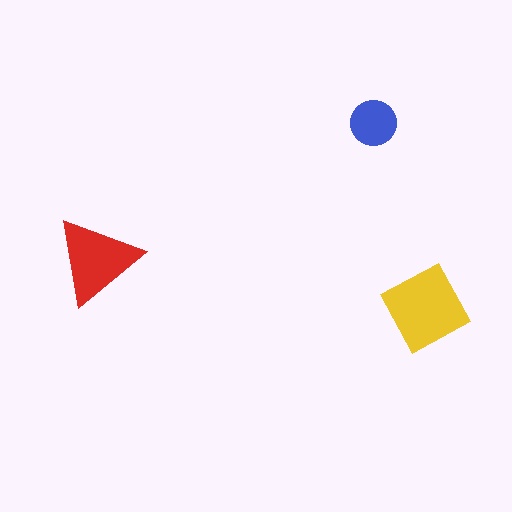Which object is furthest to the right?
The yellow diamond is rightmost.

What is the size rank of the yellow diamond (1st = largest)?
1st.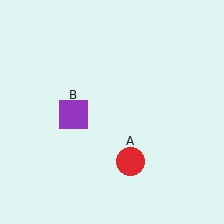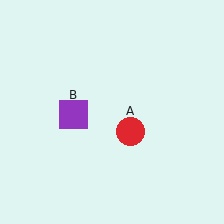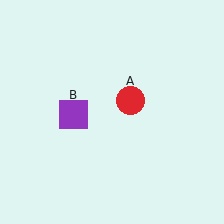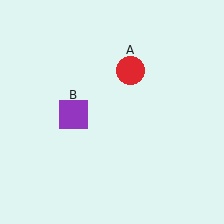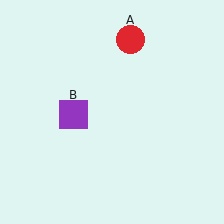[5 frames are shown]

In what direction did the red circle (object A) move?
The red circle (object A) moved up.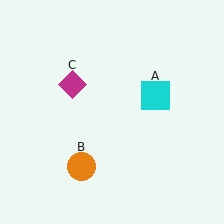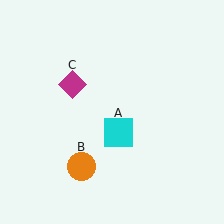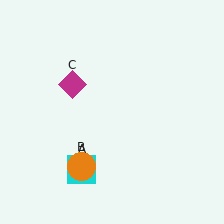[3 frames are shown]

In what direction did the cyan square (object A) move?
The cyan square (object A) moved down and to the left.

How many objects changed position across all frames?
1 object changed position: cyan square (object A).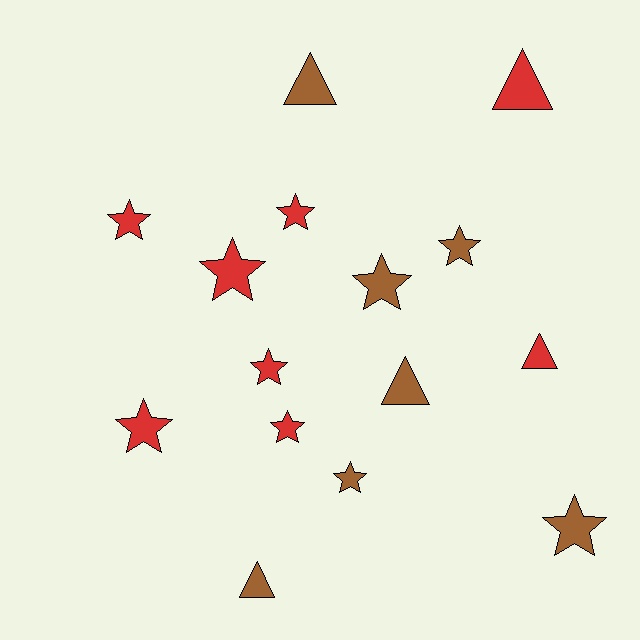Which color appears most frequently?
Red, with 8 objects.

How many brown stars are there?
There are 4 brown stars.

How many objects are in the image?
There are 15 objects.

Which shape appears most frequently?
Star, with 10 objects.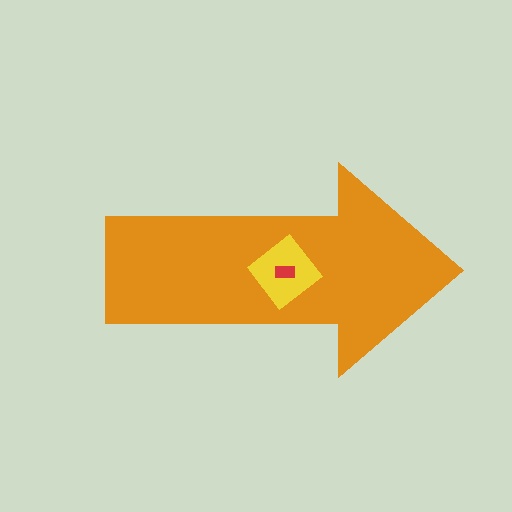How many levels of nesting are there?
3.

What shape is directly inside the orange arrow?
The yellow diamond.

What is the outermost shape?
The orange arrow.